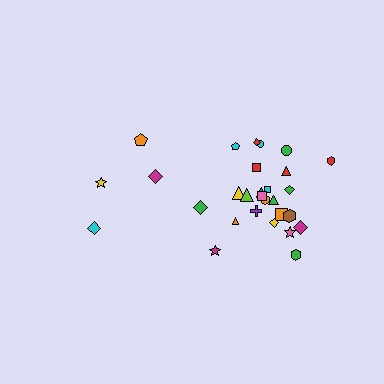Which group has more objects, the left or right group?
The right group.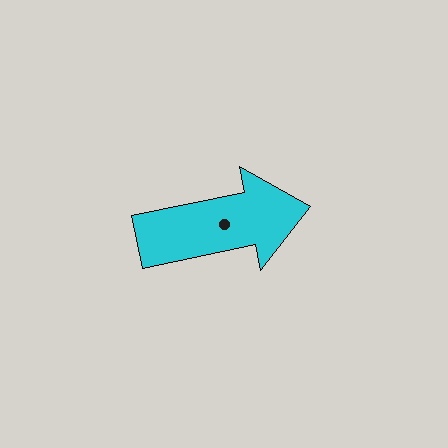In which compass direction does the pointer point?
East.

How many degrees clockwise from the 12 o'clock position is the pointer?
Approximately 78 degrees.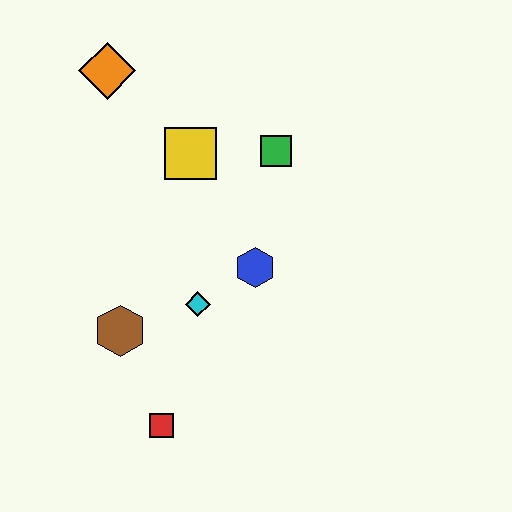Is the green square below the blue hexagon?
No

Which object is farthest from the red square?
The orange diamond is farthest from the red square.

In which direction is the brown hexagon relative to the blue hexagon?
The brown hexagon is to the left of the blue hexagon.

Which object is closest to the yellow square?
The green square is closest to the yellow square.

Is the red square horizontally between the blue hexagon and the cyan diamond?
No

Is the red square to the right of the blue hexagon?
No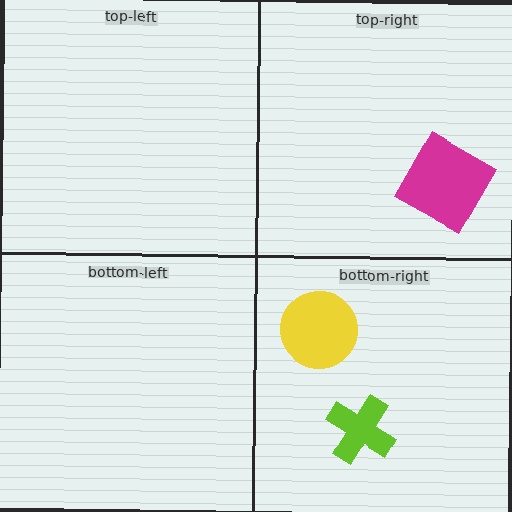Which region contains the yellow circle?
The bottom-right region.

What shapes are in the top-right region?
The magenta square.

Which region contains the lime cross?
The bottom-right region.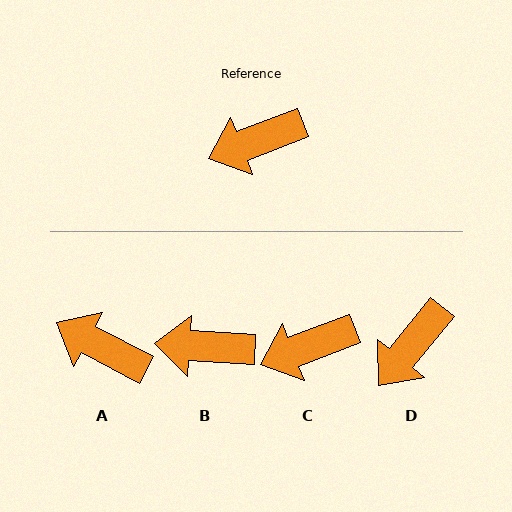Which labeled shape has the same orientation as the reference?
C.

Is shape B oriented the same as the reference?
No, it is off by about 24 degrees.